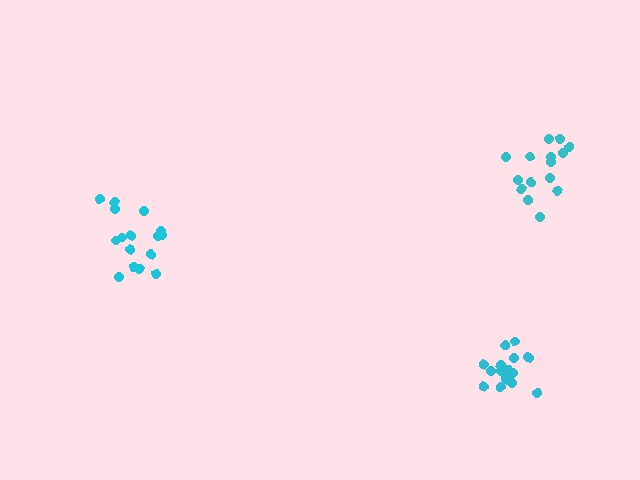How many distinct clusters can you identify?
There are 3 distinct clusters.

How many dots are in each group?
Group 1: 16 dots, Group 2: 18 dots, Group 3: 15 dots (49 total).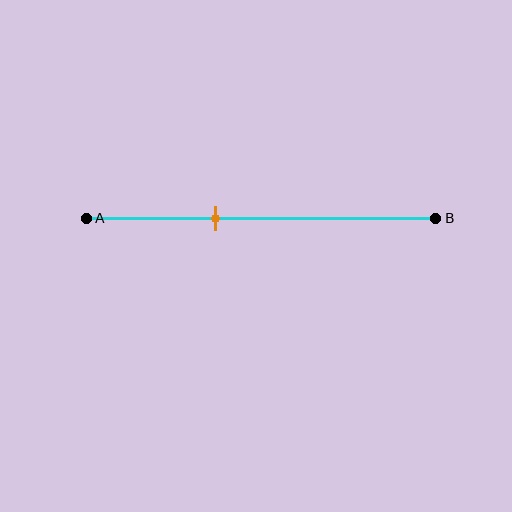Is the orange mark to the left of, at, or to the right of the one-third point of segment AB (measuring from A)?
The orange mark is to the right of the one-third point of segment AB.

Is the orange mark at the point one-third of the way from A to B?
No, the mark is at about 35% from A, not at the 33% one-third point.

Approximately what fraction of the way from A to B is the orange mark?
The orange mark is approximately 35% of the way from A to B.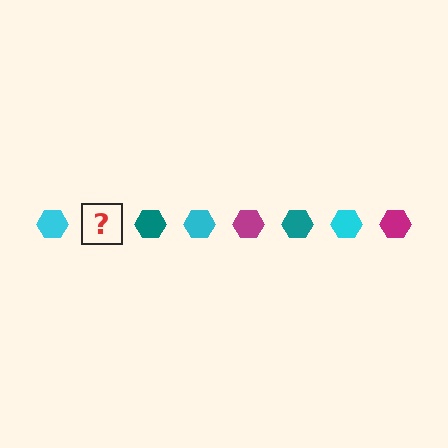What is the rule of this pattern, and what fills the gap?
The rule is that the pattern cycles through cyan, magenta, teal hexagons. The gap should be filled with a magenta hexagon.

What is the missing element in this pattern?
The missing element is a magenta hexagon.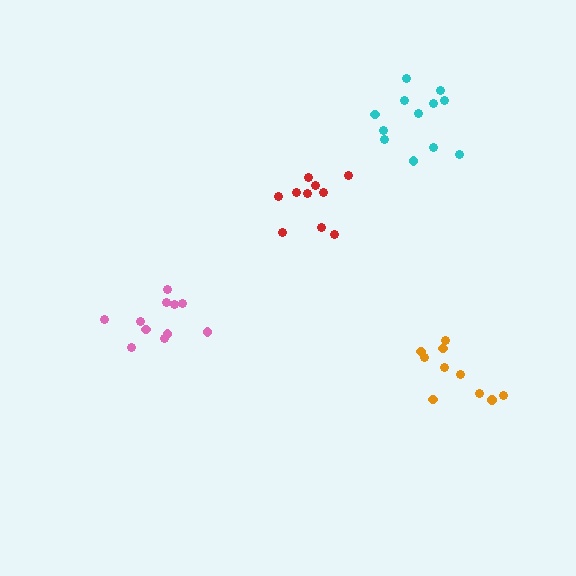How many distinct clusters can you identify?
There are 4 distinct clusters.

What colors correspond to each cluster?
The clusters are colored: orange, red, pink, cyan.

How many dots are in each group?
Group 1: 10 dots, Group 2: 10 dots, Group 3: 11 dots, Group 4: 12 dots (43 total).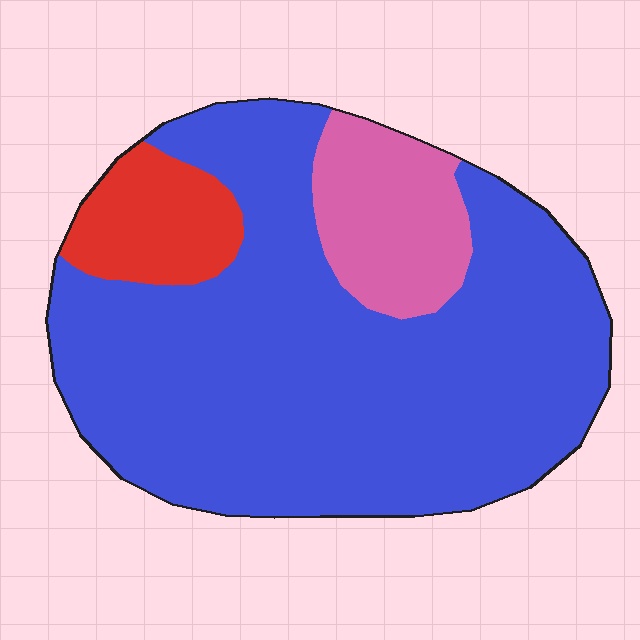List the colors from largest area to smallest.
From largest to smallest: blue, pink, red.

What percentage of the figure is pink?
Pink covers 13% of the figure.